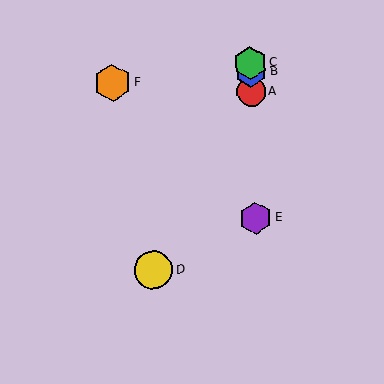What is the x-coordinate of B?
Object B is at x≈251.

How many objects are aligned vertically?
4 objects (A, B, C, E) are aligned vertically.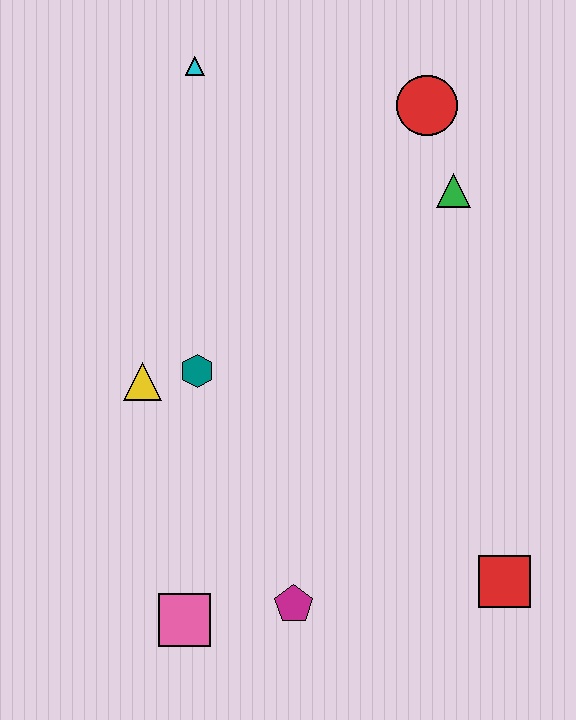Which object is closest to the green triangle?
The red circle is closest to the green triangle.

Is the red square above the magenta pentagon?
Yes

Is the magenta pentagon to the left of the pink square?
No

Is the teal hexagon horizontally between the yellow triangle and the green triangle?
Yes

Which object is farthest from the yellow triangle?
The red square is farthest from the yellow triangle.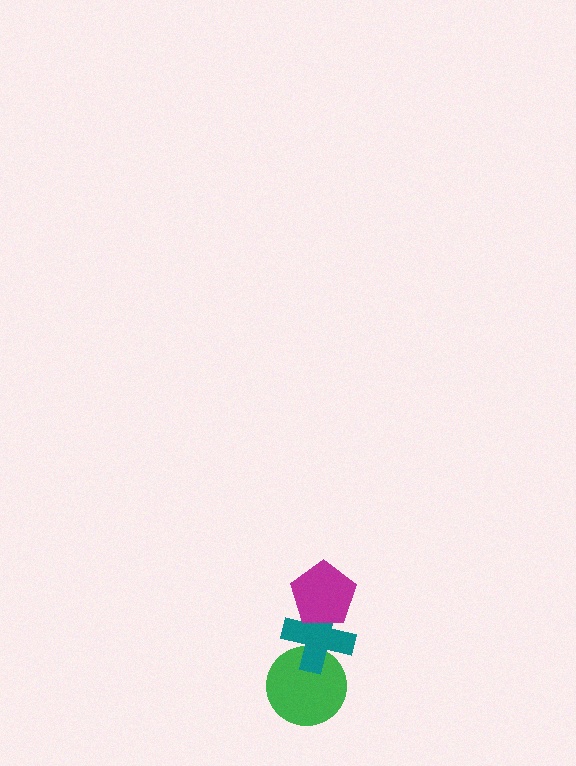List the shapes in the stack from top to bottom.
From top to bottom: the magenta pentagon, the teal cross, the green circle.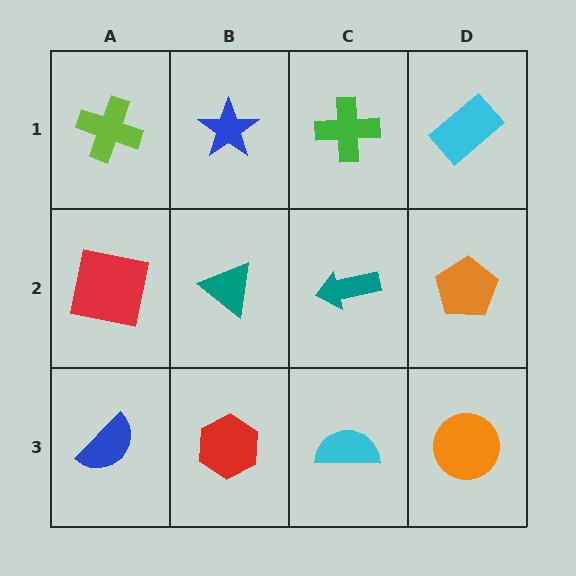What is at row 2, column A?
A red square.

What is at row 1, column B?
A blue star.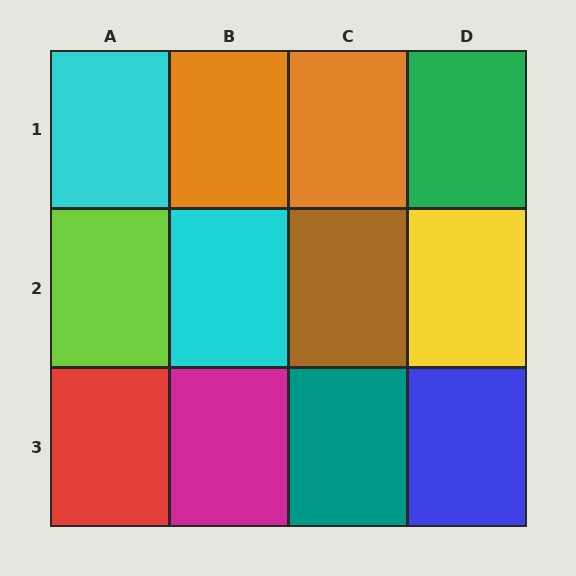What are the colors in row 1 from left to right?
Cyan, orange, orange, green.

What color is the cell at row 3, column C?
Teal.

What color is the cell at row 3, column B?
Magenta.